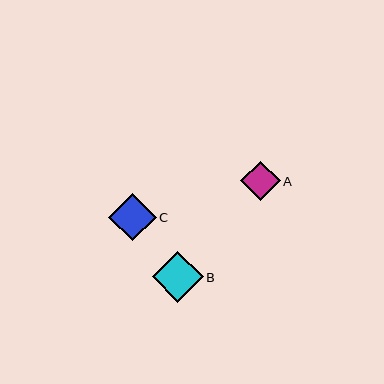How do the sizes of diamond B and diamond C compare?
Diamond B and diamond C are approximately the same size.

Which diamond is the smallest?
Diamond A is the smallest with a size of approximately 40 pixels.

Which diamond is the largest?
Diamond B is the largest with a size of approximately 51 pixels.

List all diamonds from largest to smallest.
From largest to smallest: B, C, A.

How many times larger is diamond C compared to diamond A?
Diamond C is approximately 1.2 times the size of diamond A.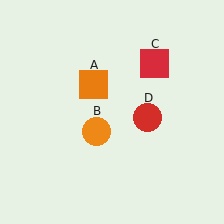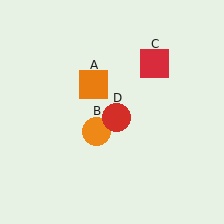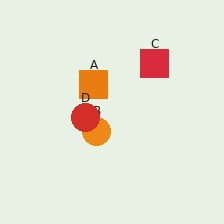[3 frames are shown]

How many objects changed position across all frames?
1 object changed position: red circle (object D).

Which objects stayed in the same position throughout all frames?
Orange square (object A) and orange circle (object B) and red square (object C) remained stationary.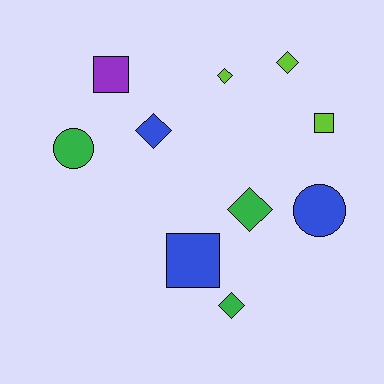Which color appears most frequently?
Green, with 3 objects.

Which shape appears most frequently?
Diamond, with 5 objects.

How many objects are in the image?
There are 10 objects.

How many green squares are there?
There are no green squares.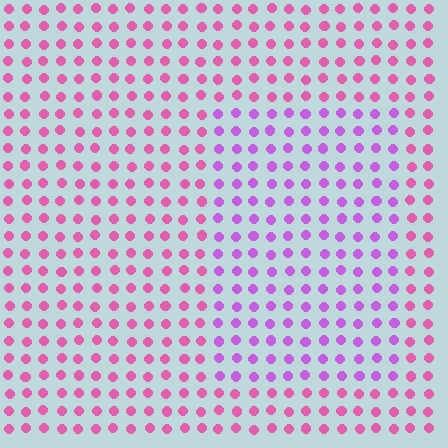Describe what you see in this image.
The image is filled with small pink elements in a uniform arrangement. A rectangle-shaped region is visible where the elements are tinted to a slightly different hue, forming a subtle color boundary.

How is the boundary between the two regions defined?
The boundary is defined purely by a slight shift in hue (about 37 degrees). Spacing, size, and orientation are identical on both sides.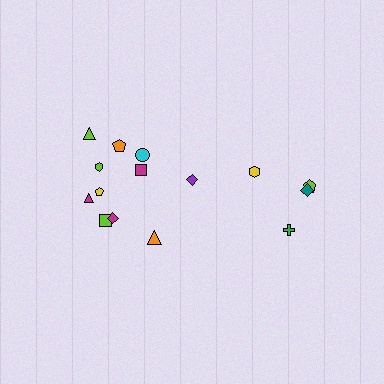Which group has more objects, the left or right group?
The left group.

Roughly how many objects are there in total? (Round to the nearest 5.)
Roughly 15 objects in total.